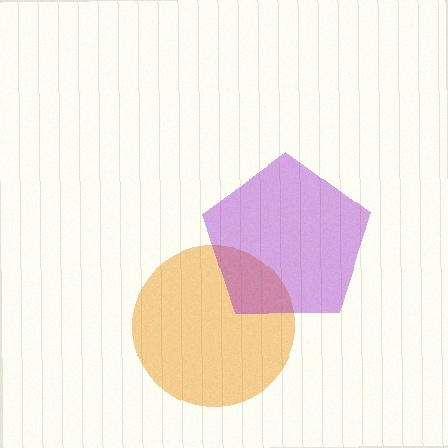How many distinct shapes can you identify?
There are 2 distinct shapes: an orange circle, a purple pentagon.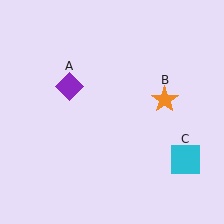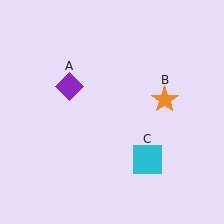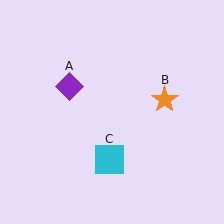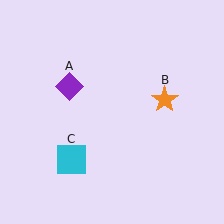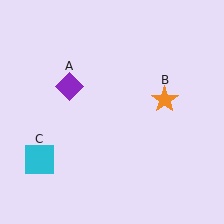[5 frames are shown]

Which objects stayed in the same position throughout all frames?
Purple diamond (object A) and orange star (object B) remained stationary.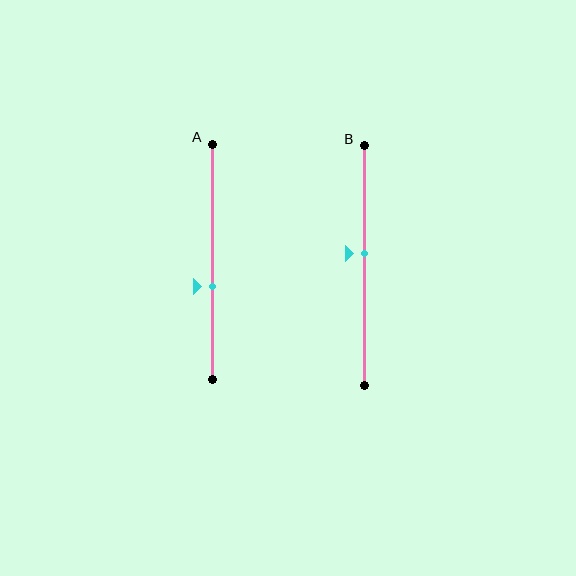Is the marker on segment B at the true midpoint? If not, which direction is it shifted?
No, the marker on segment B is shifted upward by about 5% of the segment length.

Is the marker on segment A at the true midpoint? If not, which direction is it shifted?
No, the marker on segment A is shifted downward by about 10% of the segment length.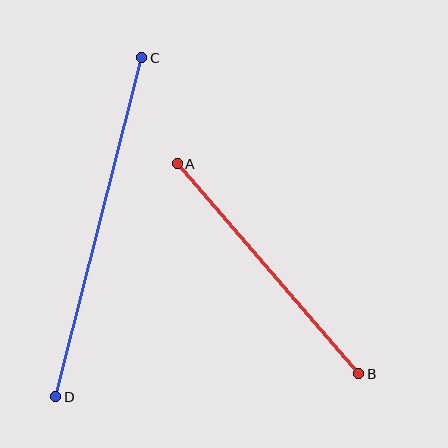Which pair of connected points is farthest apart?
Points C and D are farthest apart.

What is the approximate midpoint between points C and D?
The midpoint is at approximately (99, 227) pixels.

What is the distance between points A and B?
The distance is approximately 278 pixels.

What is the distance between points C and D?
The distance is approximately 350 pixels.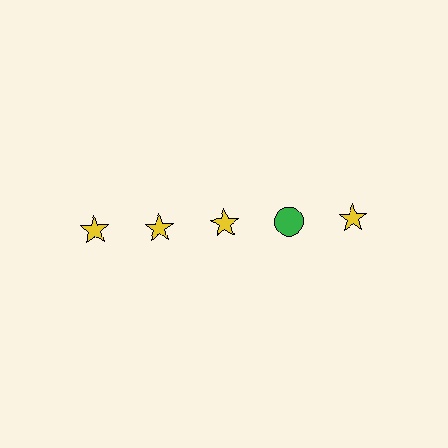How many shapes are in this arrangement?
There are 5 shapes arranged in a grid pattern.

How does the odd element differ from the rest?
It differs in both color (green instead of yellow) and shape (circle instead of star).